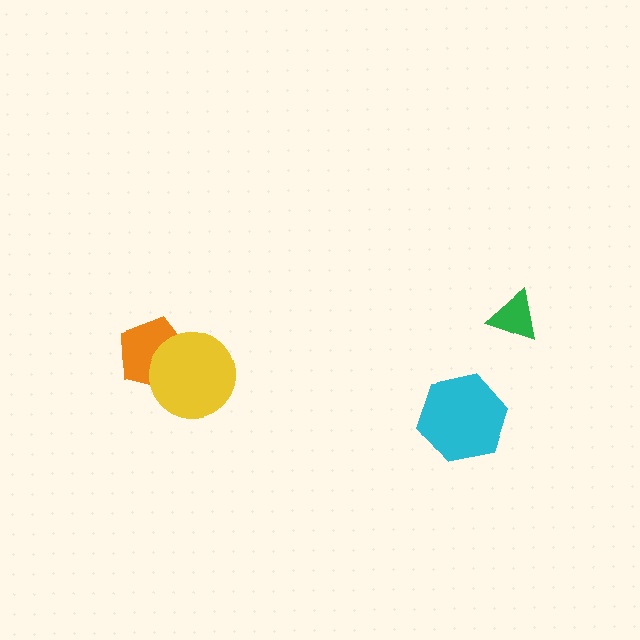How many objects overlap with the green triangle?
0 objects overlap with the green triangle.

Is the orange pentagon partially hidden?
Yes, it is partially covered by another shape.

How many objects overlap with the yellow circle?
1 object overlaps with the yellow circle.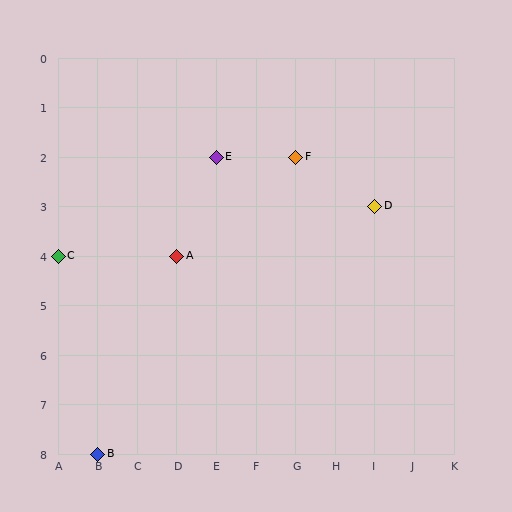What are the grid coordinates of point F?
Point F is at grid coordinates (G, 2).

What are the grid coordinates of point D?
Point D is at grid coordinates (I, 3).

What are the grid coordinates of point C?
Point C is at grid coordinates (A, 4).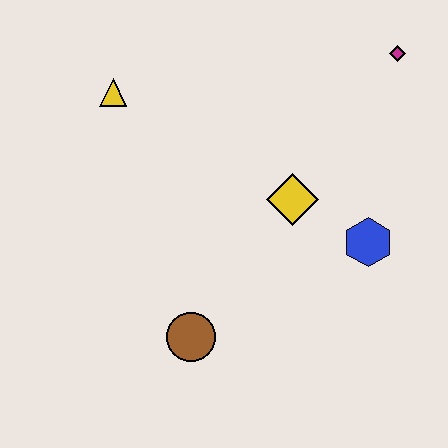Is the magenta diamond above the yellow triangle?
Yes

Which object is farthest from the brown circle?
The magenta diamond is farthest from the brown circle.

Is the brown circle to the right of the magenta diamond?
No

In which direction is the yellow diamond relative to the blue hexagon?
The yellow diamond is to the left of the blue hexagon.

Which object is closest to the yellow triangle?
The yellow diamond is closest to the yellow triangle.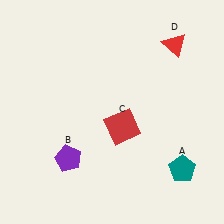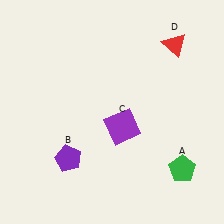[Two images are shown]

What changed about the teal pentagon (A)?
In Image 1, A is teal. In Image 2, it changed to green.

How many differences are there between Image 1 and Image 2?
There are 2 differences between the two images.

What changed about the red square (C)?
In Image 1, C is red. In Image 2, it changed to purple.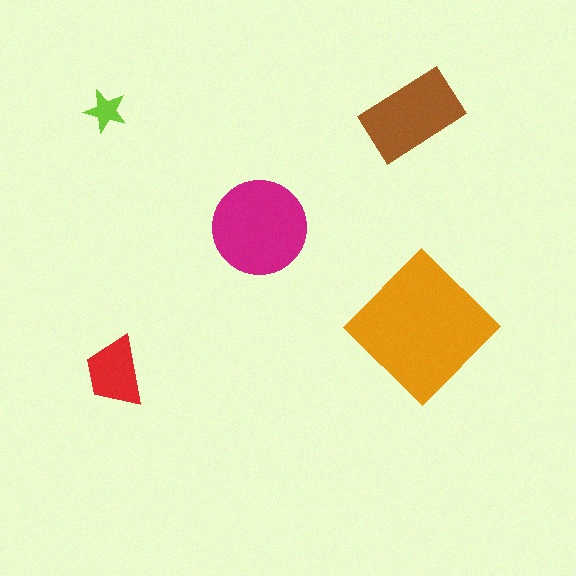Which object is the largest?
The orange diamond.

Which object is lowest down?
The red trapezoid is bottommost.